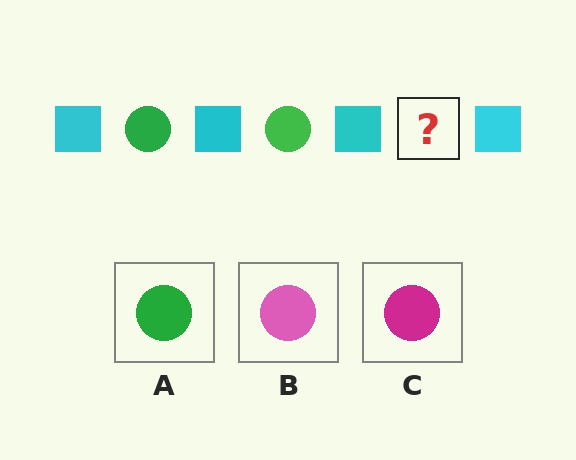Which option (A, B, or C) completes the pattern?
A.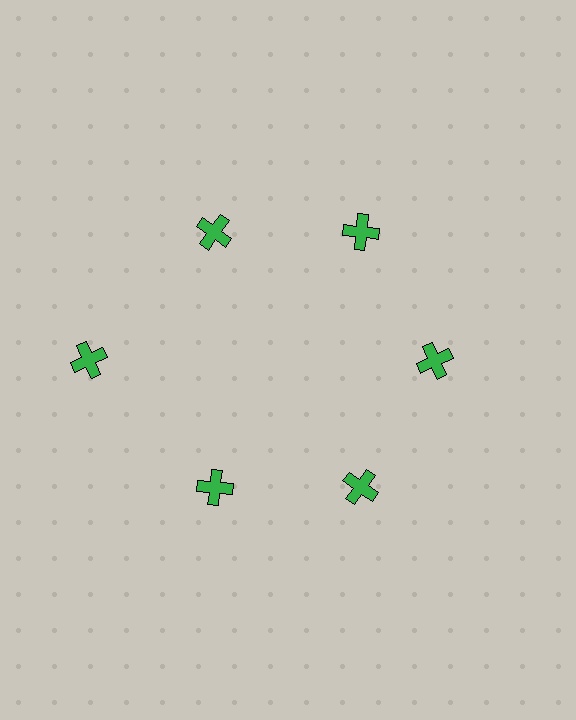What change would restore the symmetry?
The symmetry would be restored by moving it inward, back onto the ring so that all 6 crosses sit at equal angles and equal distance from the center.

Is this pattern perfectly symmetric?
No. The 6 green crosses are arranged in a ring, but one element near the 9 o'clock position is pushed outward from the center, breaking the 6-fold rotational symmetry.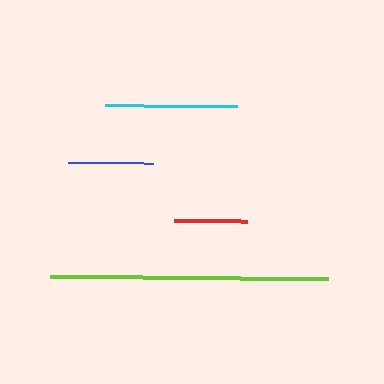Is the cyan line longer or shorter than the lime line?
The lime line is longer than the cyan line.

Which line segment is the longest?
The lime line is the longest at approximately 279 pixels.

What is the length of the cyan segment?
The cyan segment is approximately 132 pixels long.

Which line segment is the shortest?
The red line is the shortest at approximately 73 pixels.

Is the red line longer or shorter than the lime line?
The lime line is longer than the red line.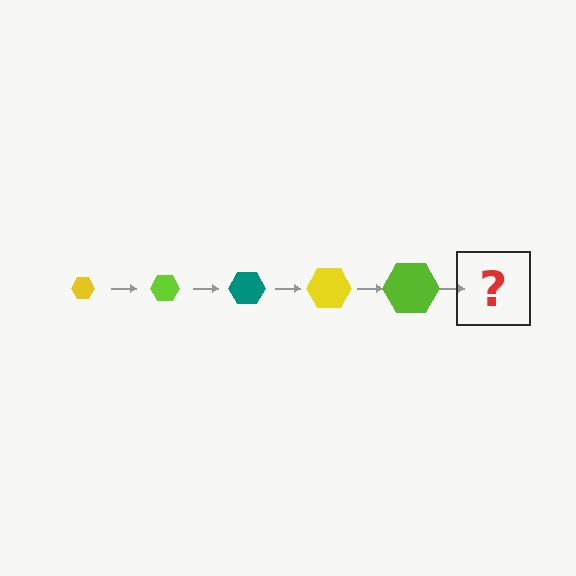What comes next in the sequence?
The next element should be a teal hexagon, larger than the previous one.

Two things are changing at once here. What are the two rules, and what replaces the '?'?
The two rules are that the hexagon grows larger each step and the color cycles through yellow, lime, and teal. The '?' should be a teal hexagon, larger than the previous one.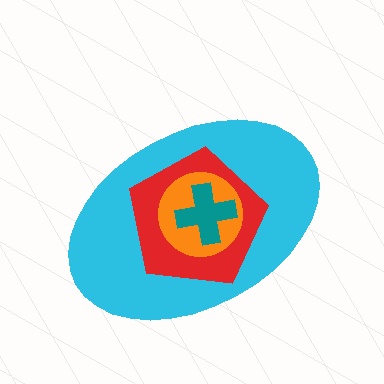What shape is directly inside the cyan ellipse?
The red pentagon.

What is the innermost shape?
The teal cross.